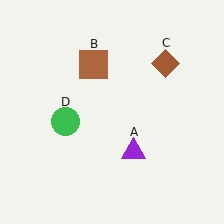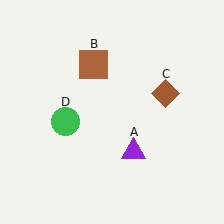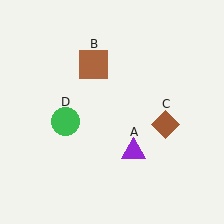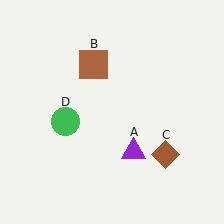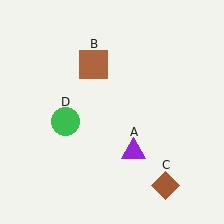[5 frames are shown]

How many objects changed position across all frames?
1 object changed position: brown diamond (object C).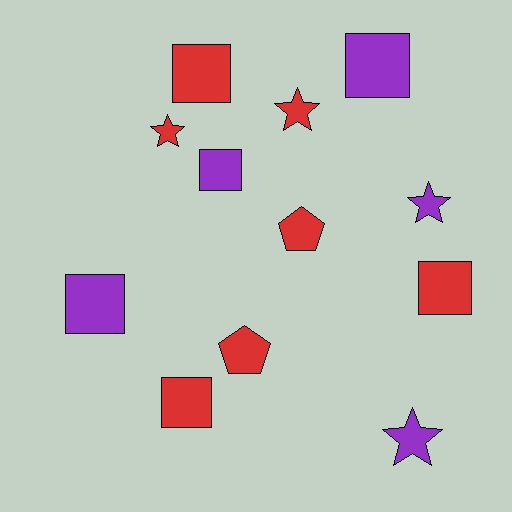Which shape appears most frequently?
Square, with 6 objects.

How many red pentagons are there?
There are 2 red pentagons.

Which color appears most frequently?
Red, with 7 objects.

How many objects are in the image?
There are 12 objects.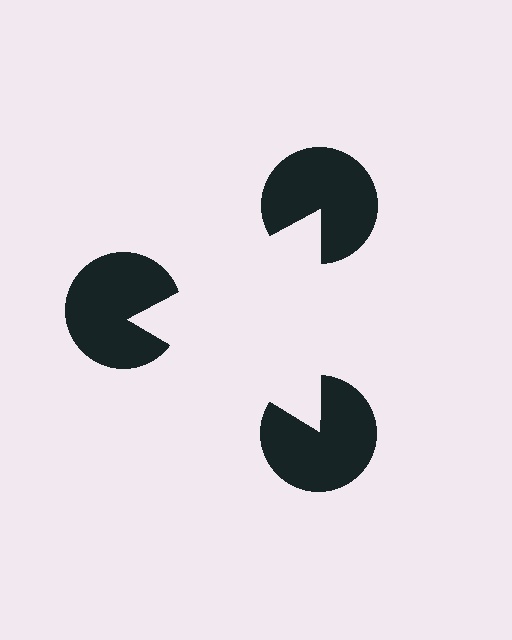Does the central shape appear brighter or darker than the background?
It typically appears slightly brighter than the background, even though no actual brightness change is drawn.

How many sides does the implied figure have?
3 sides.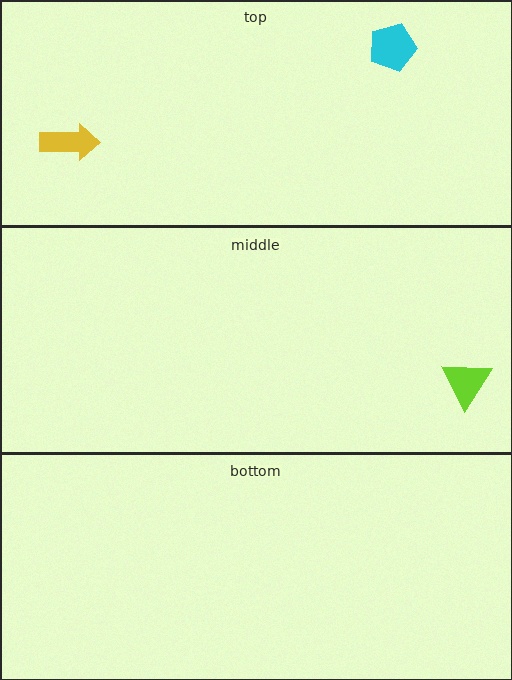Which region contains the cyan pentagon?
The top region.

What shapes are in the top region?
The cyan pentagon, the yellow arrow.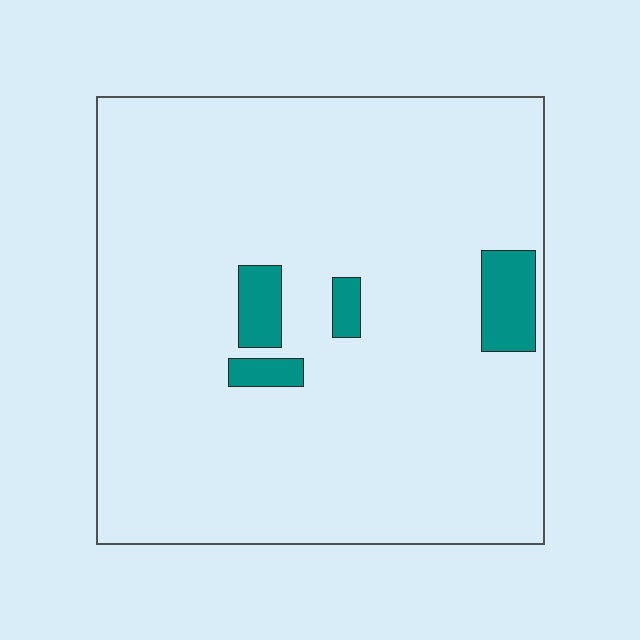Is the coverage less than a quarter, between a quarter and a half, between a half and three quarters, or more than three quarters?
Less than a quarter.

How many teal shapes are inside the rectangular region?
4.